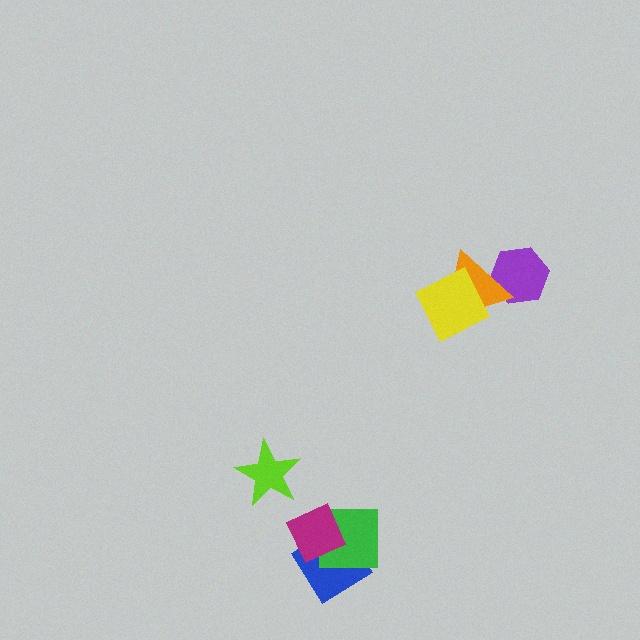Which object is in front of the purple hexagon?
The orange triangle is in front of the purple hexagon.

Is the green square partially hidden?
Yes, it is partially covered by another shape.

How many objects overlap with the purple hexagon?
1 object overlaps with the purple hexagon.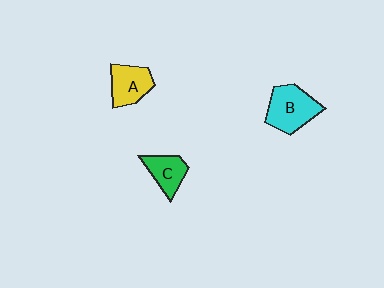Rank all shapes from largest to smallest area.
From largest to smallest: B (cyan), A (yellow), C (green).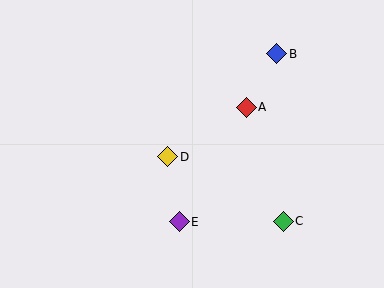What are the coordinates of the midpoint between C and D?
The midpoint between C and D is at (225, 189).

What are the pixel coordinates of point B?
Point B is at (277, 54).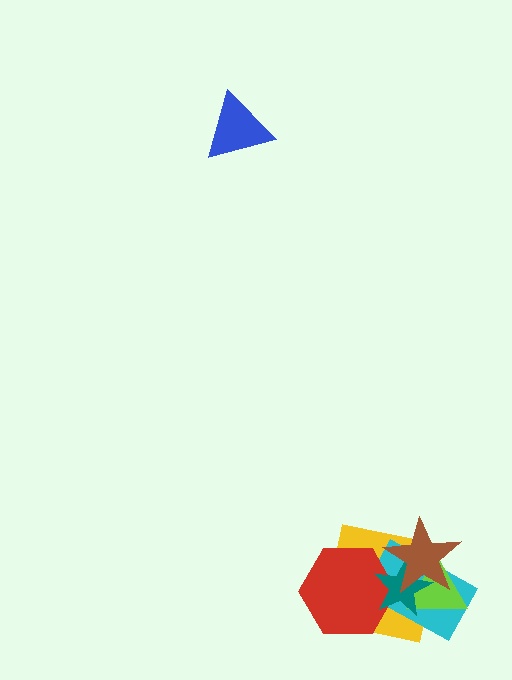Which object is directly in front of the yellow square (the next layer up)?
The cyan rectangle is directly in front of the yellow square.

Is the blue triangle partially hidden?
No, no other shape covers it.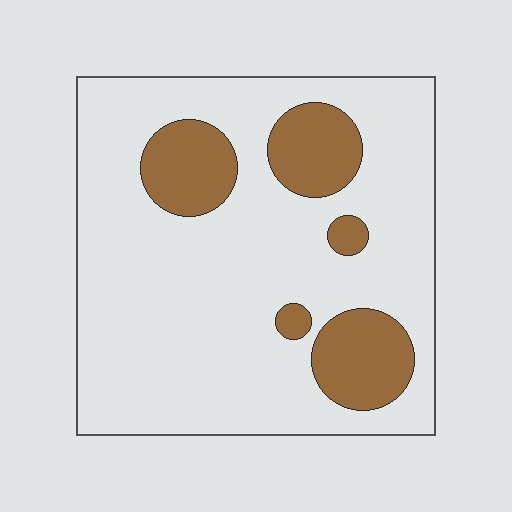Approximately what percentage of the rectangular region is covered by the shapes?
Approximately 20%.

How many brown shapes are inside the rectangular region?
5.